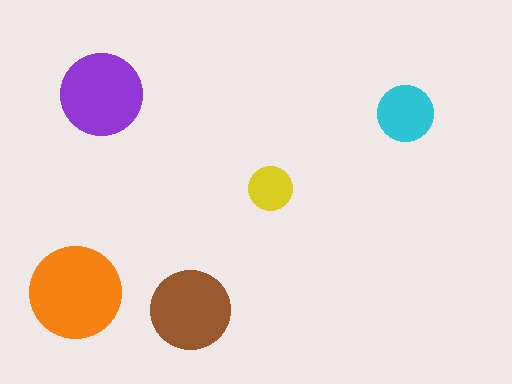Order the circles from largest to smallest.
the orange one, the purple one, the brown one, the cyan one, the yellow one.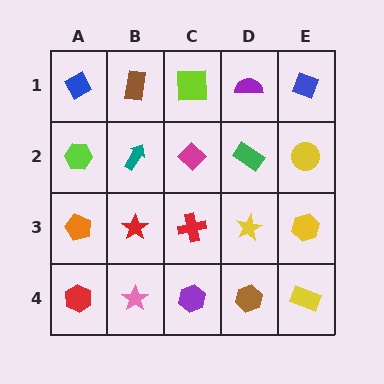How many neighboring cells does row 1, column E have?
2.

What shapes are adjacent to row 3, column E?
A yellow circle (row 2, column E), a yellow rectangle (row 4, column E), a yellow star (row 3, column D).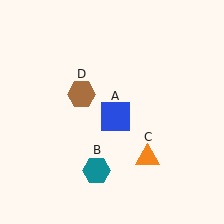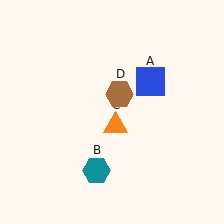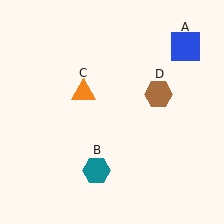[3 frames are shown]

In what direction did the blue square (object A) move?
The blue square (object A) moved up and to the right.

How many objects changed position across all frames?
3 objects changed position: blue square (object A), orange triangle (object C), brown hexagon (object D).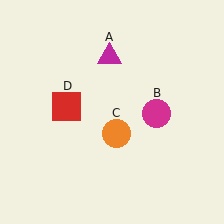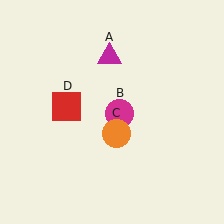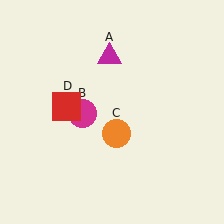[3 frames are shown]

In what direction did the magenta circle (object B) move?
The magenta circle (object B) moved left.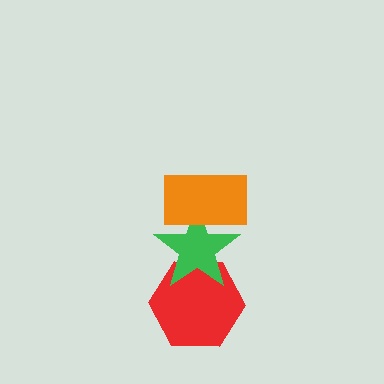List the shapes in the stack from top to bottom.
From top to bottom: the orange rectangle, the green star, the red hexagon.